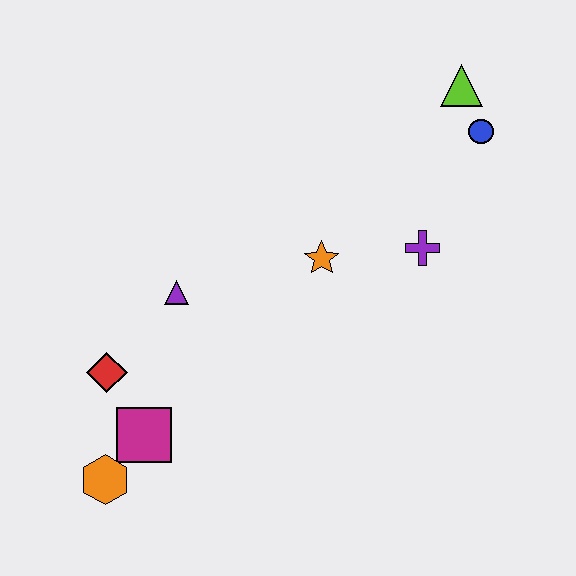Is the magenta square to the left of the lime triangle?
Yes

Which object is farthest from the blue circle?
The orange hexagon is farthest from the blue circle.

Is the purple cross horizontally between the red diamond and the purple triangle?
No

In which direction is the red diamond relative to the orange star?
The red diamond is to the left of the orange star.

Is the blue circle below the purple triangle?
No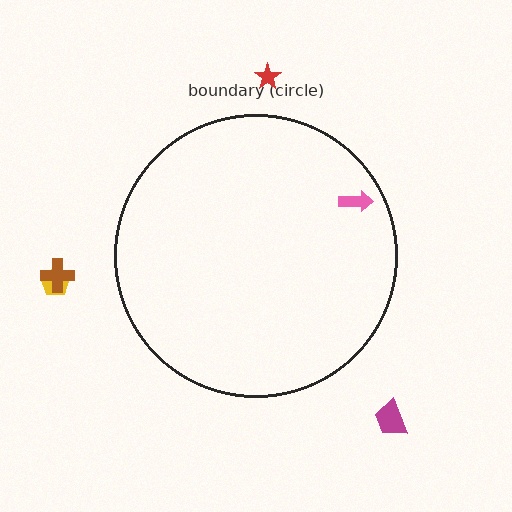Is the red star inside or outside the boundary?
Outside.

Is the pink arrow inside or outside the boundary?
Inside.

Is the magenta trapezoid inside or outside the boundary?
Outside.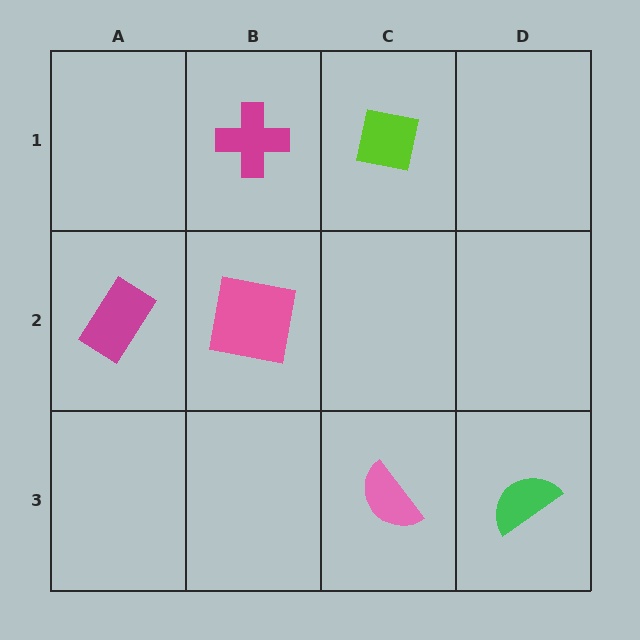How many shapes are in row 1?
2 shapes.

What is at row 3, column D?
A green semicircle.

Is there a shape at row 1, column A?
No, that cell is empty.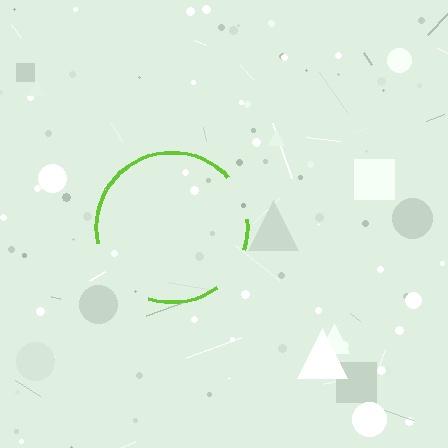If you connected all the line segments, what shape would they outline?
They would outline a circle.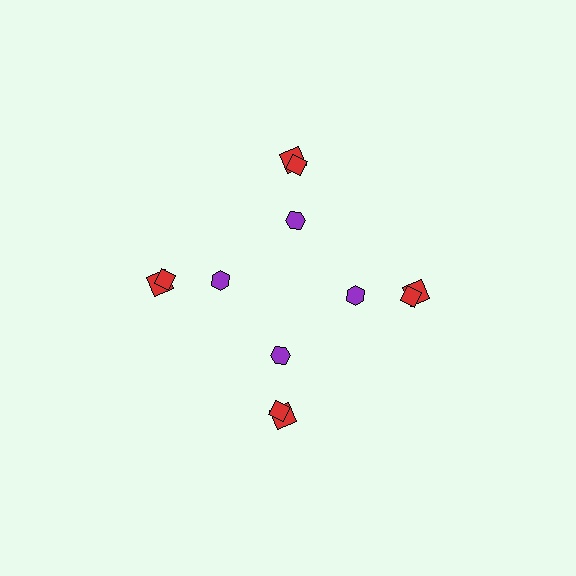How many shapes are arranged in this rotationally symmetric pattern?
There are 12 shapes, arranged in 4 groups of 3.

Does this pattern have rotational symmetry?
Yes, this pattern has 4-fold rotational symmetry. It looks the same after rotating 90 degrees around the center.